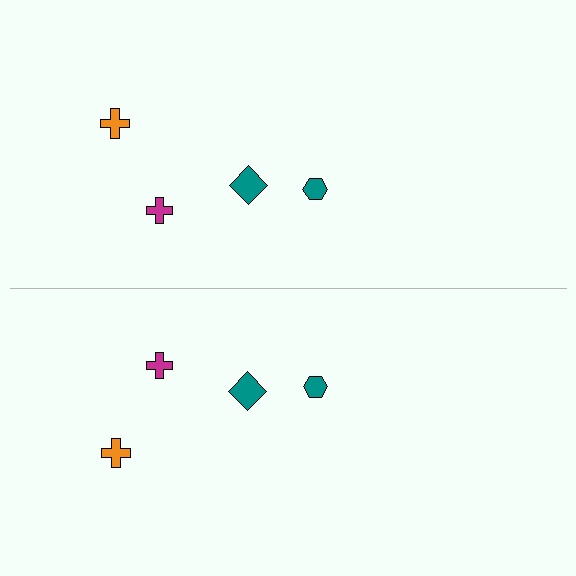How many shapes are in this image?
There are 8 shapes in this image.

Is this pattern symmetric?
Yes, this pattern has bilateral (reflection) symmetry.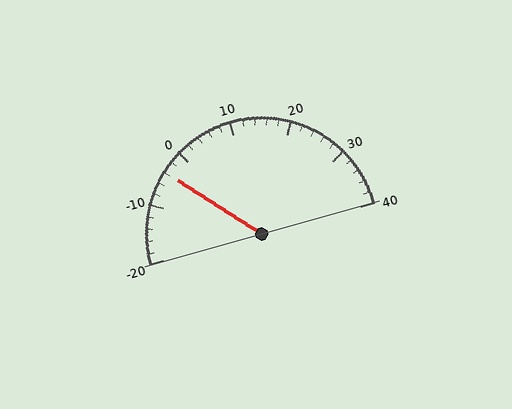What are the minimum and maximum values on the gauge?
The gauge ranges from -20 to 40.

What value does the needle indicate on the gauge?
The needle indicates approximately -4.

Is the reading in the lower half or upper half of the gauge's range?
The reading is in the lower half of the range (-20 to 40).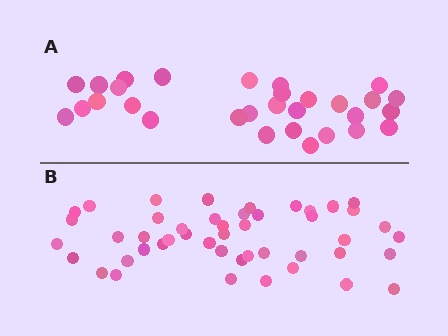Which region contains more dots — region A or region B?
Region B (the bottom region) has more dots.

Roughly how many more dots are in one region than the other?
Region B has approximately 15 more dots than region A.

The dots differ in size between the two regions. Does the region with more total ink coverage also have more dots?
No. Region A has more total ink coverage because its dots are larger, but region B actually contains more individual dots. Total area can be misleading — the number of items is what matters here.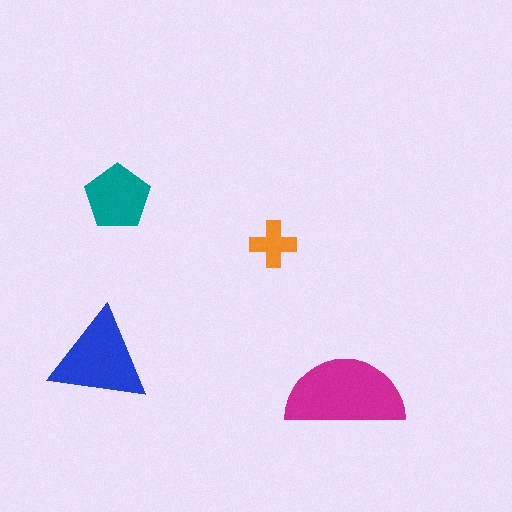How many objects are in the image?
There are 4 objects in the image.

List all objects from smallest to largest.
The orange cross, the teal pentagon, the blue triangle, the magenta semicircle.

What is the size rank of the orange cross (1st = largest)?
4th.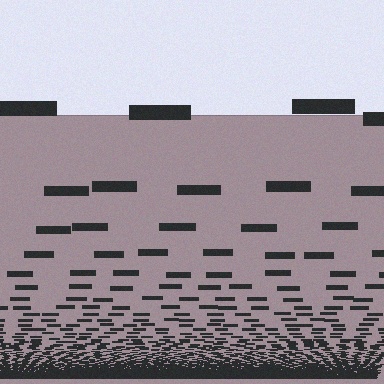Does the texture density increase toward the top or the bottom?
Density increases toward the bottom.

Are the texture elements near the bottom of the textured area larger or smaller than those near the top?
Smaller. The gradient is inverted — elements near the bottom are smaller and denser.